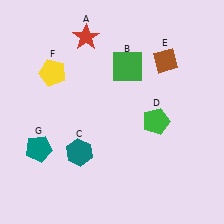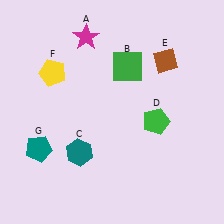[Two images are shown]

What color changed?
The star (A) changed from red in Image 1 to magenta in Image 2.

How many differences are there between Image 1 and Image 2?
There is 1 difference between the two images.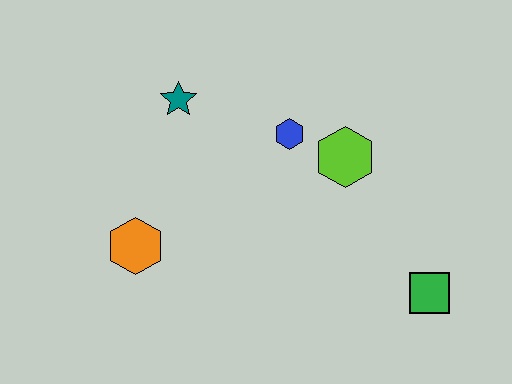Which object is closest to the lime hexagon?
The blue hexagon is closest to the lime hexagon.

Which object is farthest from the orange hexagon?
The green square is farthest from the orange hexagon.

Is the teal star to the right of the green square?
No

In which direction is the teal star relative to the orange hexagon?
The teal star is above the orange hexagon.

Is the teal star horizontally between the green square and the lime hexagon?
No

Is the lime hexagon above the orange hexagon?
Yes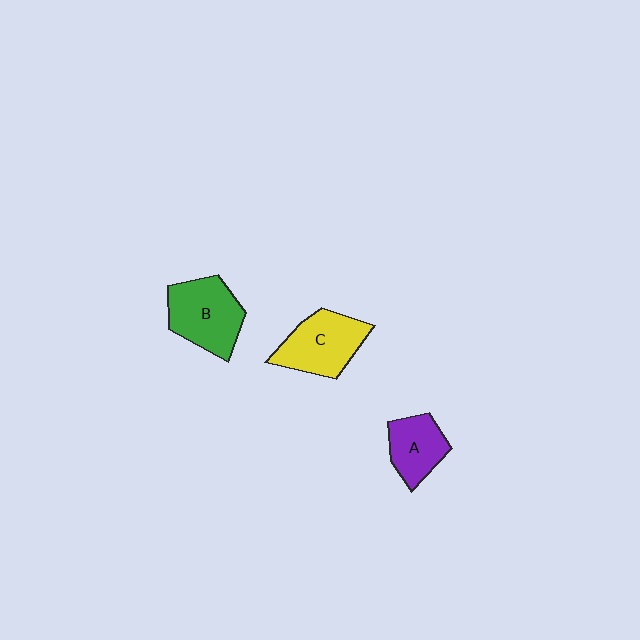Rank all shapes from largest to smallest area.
From largest to smallest: B (green), C (yellow), A (purple).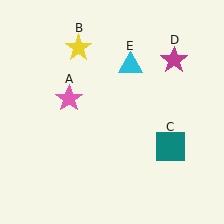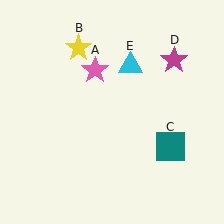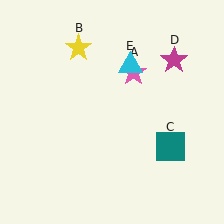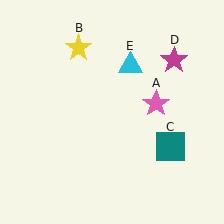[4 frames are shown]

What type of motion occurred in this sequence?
The pink star (object A) rotated clockwise around the center of the scene.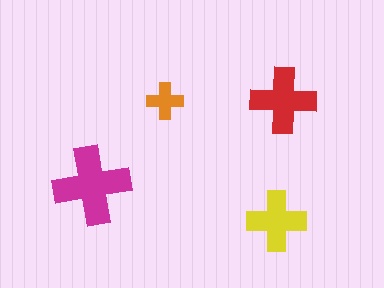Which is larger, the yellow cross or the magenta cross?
The magenta one.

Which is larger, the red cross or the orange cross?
The red one.